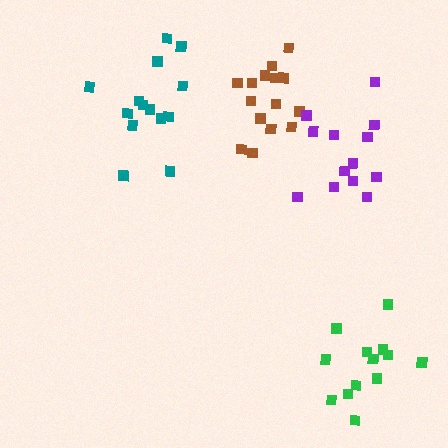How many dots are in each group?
Group 1: 13 dots, Group 2: 15 dots, Group 3: 13 dots, Group 4: 14 dots (55 total).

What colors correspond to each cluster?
The clusters are colored: green, brown, purple, teal.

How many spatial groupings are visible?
There are 4 spatial groupings.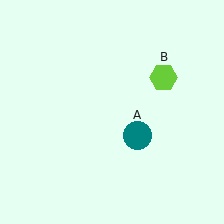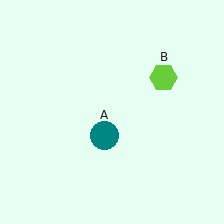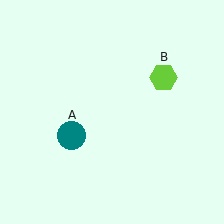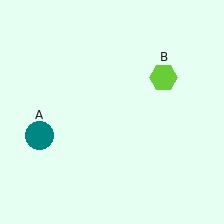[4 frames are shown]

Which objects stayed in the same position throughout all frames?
Lime hexagon (object B) remained stationary.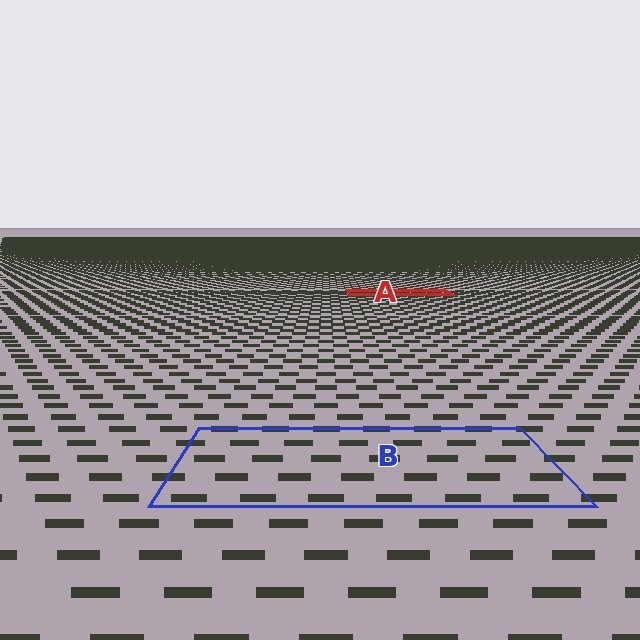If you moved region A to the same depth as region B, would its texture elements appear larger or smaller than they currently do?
They would appear larger. At a closer depth, the same texture elements are projected at a bigger on-screen size.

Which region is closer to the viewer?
Region B is closer. The texture elements there are larger and more spread out.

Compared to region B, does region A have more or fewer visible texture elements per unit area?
Region A has more texture elements per unit area — they are packed more densely because it is farther away.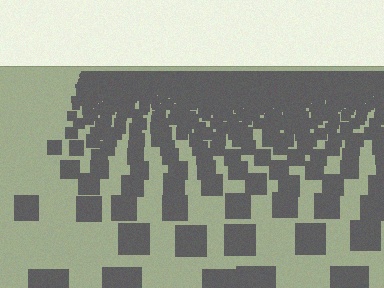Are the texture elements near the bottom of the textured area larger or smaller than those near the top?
Larger. Near the bottom, elements are closer to the viewer and appear at a bigger on-screen size.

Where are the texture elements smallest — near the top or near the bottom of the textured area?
Near the top.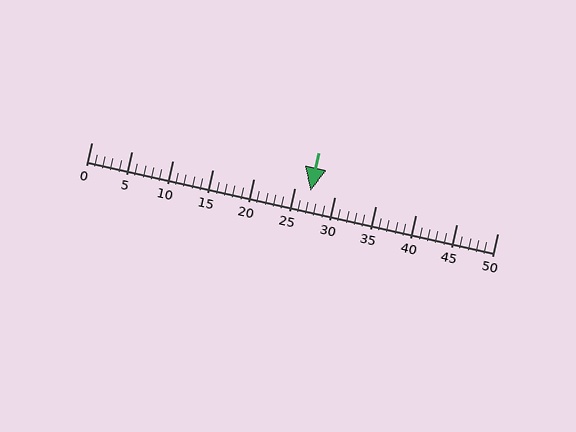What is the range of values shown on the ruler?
The ruler shows values from 0 to 50.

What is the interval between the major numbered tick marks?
The major tick marks are spaced 5 units apart.